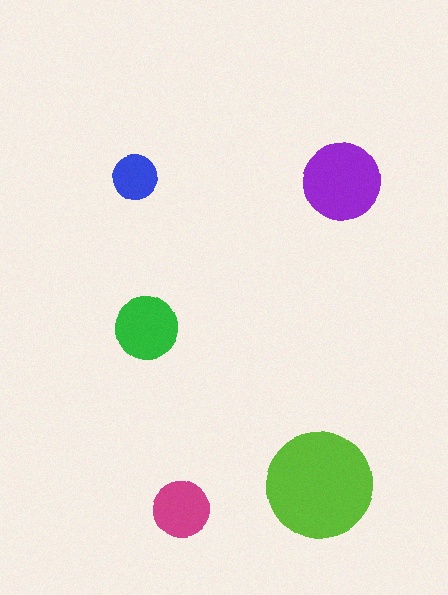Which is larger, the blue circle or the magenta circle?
The magenta one.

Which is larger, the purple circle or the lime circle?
The lime one.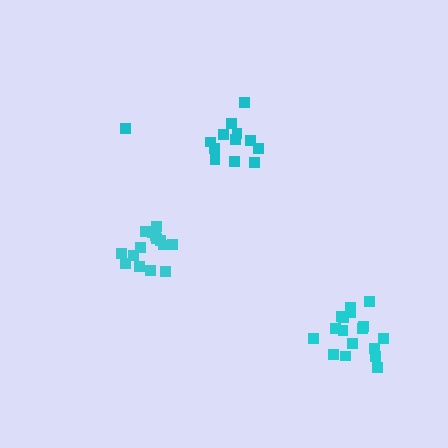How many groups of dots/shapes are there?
There are 3 groups.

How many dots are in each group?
Group 1: 15 dots, Group 2: 17 dots, Group 3: 13 dots (45 total).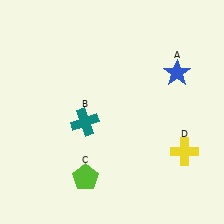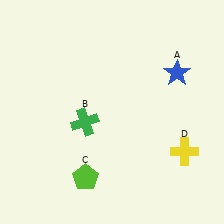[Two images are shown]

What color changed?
The cross (B) changed from teal in Image 1 to green in Image 2.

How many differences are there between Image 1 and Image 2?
There is 1 difference between the two images.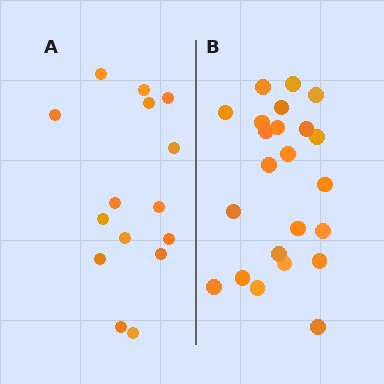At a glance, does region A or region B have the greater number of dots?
Region B (the right region) has more dots.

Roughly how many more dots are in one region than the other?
Region B has roughly 8 or so more dots than region A.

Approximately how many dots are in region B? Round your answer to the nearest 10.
About 20 dots. (The exact count is 23, which rounds to 20.)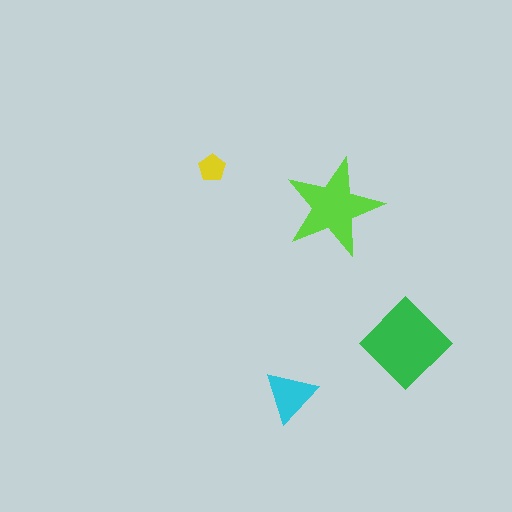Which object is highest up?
The yellow pentagon is topmost.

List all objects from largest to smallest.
The green diamond, the lime star, the cyan triangle, the yellow pentagon.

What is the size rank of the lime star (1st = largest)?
2nd.